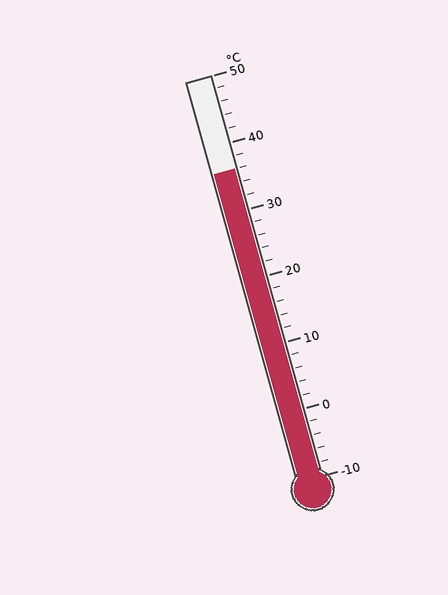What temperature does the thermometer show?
The thermometer shows approximately 36°C.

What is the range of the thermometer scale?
The thermometer scale ranges from -10°C to 50°C.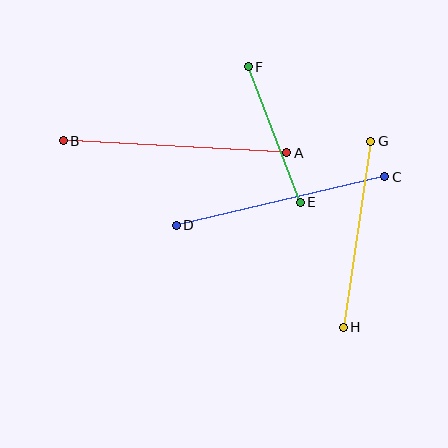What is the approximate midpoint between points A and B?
The midpoint is at approximately (175, 147) pixels.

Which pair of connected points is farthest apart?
Points A and B are farthest apart.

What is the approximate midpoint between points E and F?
The midpoint is at approximately (274, 135) pixels.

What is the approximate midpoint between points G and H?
The midpoint is at approximately (357, 234) pixels.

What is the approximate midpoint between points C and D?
The midpoint is at approximately (281, 201) pixels.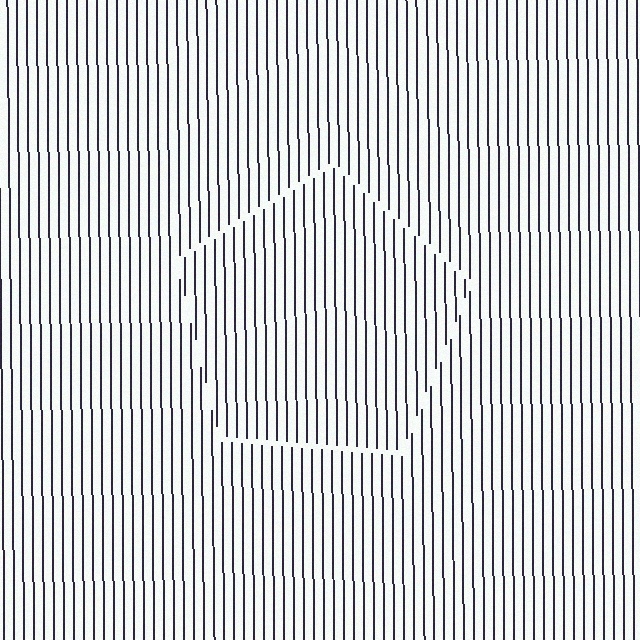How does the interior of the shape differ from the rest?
The interior of the shape contains the same grating, shifted by half a period — the contour is defined by the phase discontinuity where line-ends from the inner and outer gratings abut.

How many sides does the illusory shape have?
5 sides — the line-ends trace a pentagon.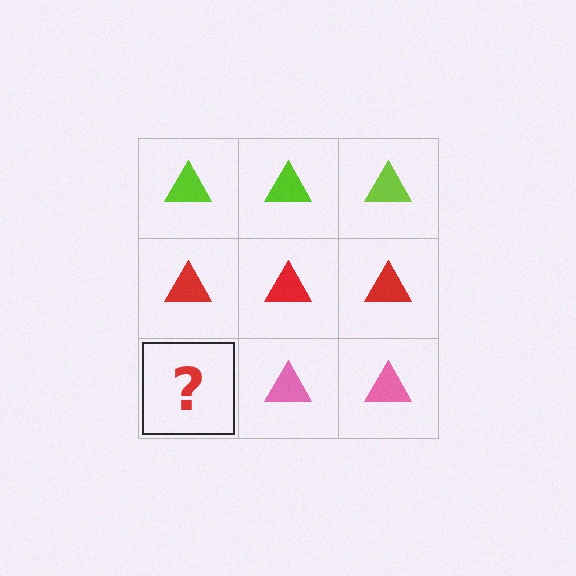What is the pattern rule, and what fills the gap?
The rule is that each row has a consistent color. The gap should be filled with a pink triangle.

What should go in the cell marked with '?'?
The missing cell should contain a pink triangle.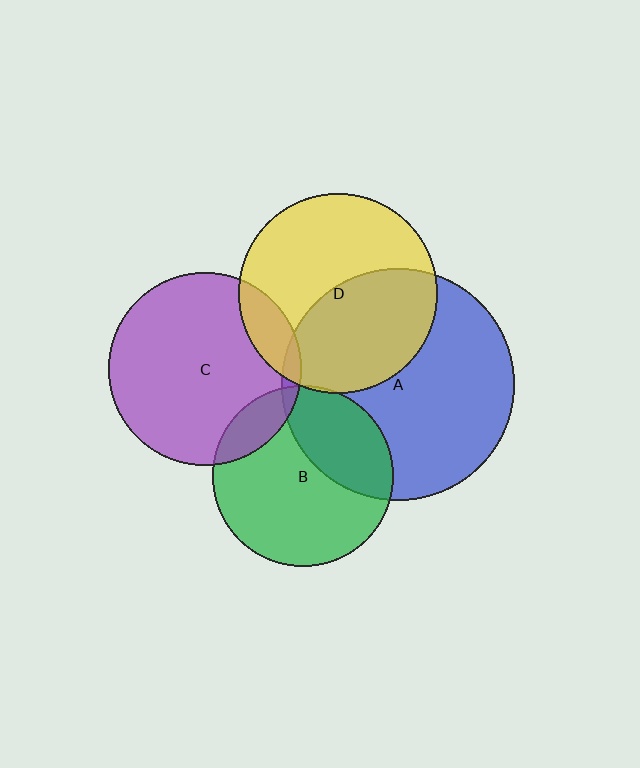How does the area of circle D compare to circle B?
Approximately 1.2 times.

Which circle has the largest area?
Circle A (blue).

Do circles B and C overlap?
Yes.